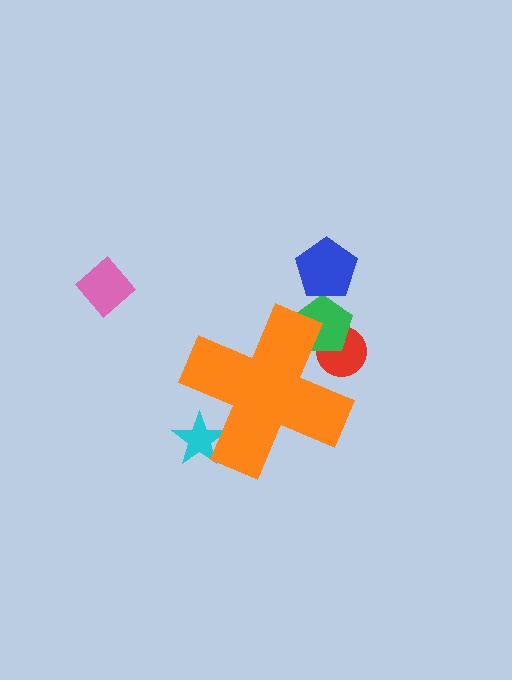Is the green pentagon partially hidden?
Yes, the green pentagon is partially hidden behind the orange cross.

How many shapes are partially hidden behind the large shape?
3 shapes are partially hidden.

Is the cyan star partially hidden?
Yes, the cyan star is partially hidden behind the orange cross.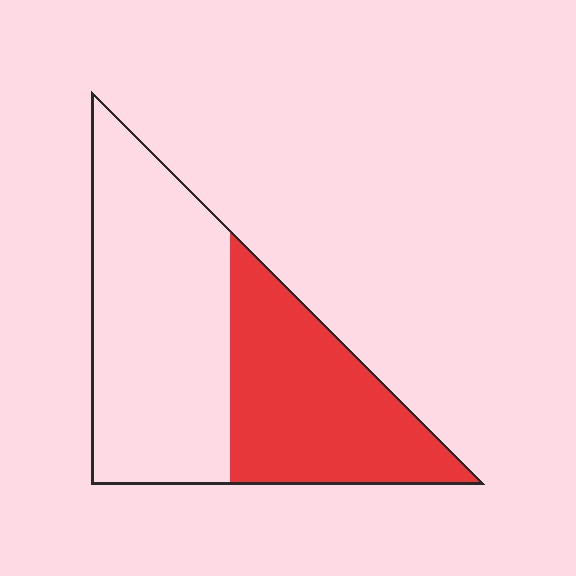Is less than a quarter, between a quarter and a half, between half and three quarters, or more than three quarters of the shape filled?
Between a quarter and a half.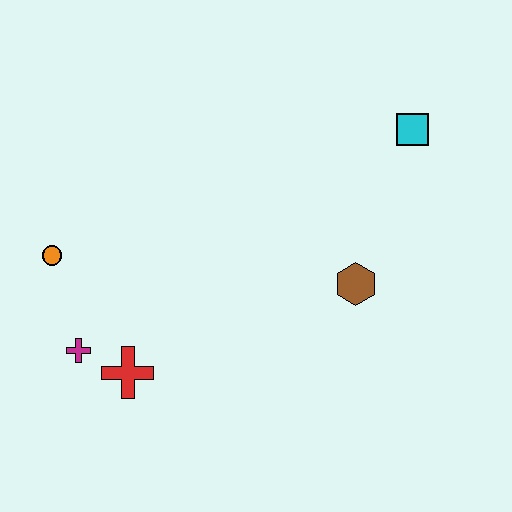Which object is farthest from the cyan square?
The magenta cross is farthest from the cyan square.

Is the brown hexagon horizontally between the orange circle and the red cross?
No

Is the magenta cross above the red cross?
Yes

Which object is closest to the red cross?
The magenta cross is closest to the red cross.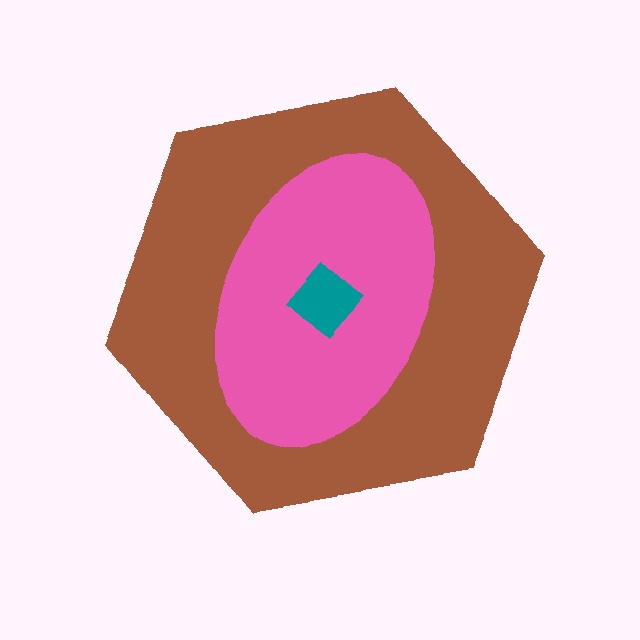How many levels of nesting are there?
3.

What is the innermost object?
The teal diamond.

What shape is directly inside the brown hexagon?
The pink ellipse.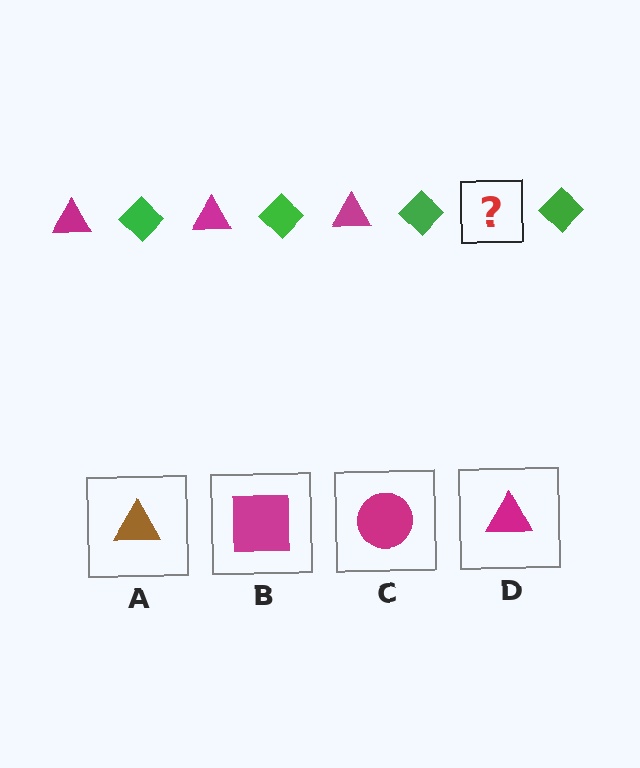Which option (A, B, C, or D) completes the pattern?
D.